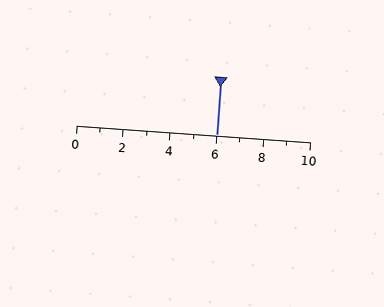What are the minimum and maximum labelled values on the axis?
The axis runs from 0 to 10.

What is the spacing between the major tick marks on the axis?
The major ticks are spaced 2 apart.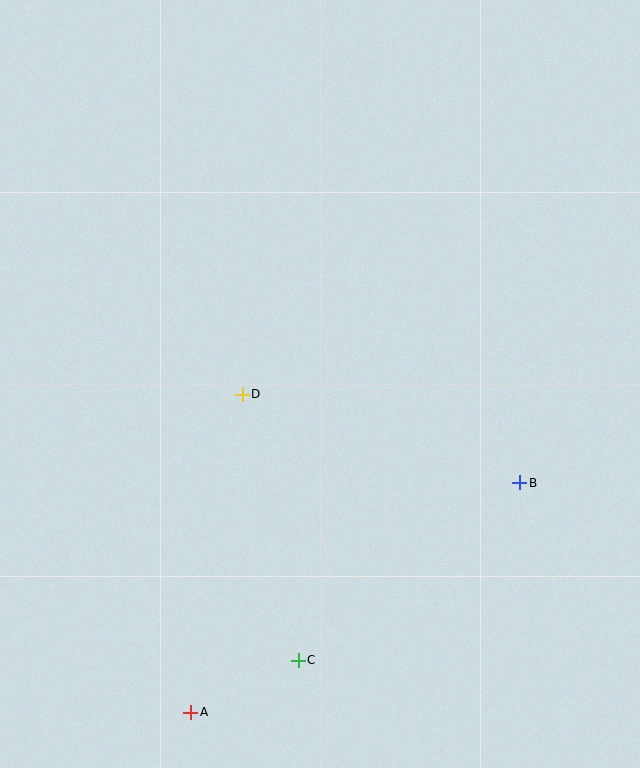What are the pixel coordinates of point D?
Point D is at (242, 394).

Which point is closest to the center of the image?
Point D at (242, 394) is closest to the center.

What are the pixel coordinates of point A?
Point A is at (191, 712).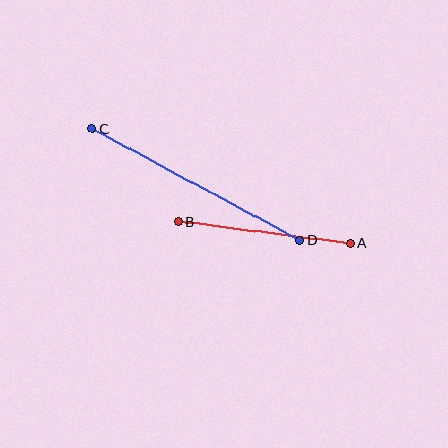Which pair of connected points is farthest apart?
Points C and D are farthest apart.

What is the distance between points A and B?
The distance is approximately 174 pixels.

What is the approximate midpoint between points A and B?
The midpoint is at approximately (264, 232) pixels.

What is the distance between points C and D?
The distance is approximately 236 pixels.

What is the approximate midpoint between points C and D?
The midpoint is at approximately (196, 185) pixels.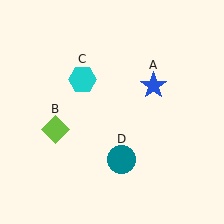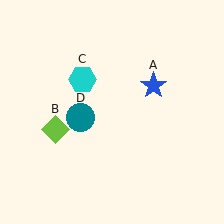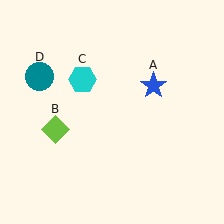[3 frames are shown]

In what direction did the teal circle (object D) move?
The teal circle (object D) moved up and to the left.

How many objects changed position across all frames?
1 object changed position: teal circle (object D).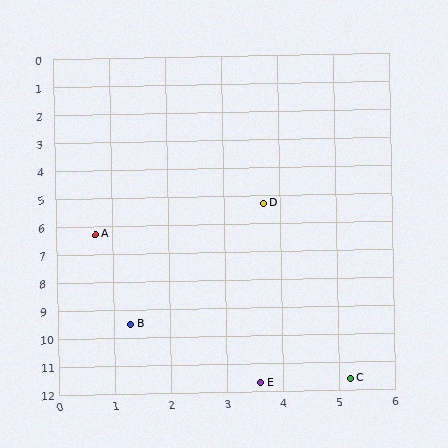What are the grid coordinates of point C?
Point C is at approximately (5.2, 11.6).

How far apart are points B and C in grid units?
Points B and C are about 4.4 grid units apart.